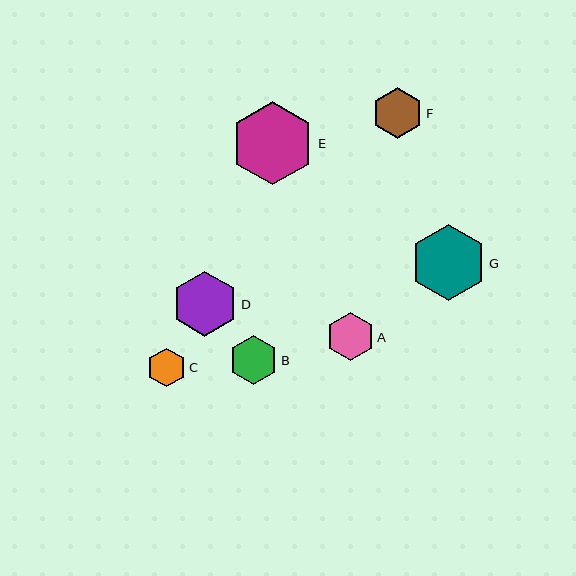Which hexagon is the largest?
Hexagon E is the largest with a size of approximately 83 pixels.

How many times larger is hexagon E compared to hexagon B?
Hexagon E is approximately 1.7 times the size of hexagon B.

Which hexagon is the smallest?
Hexagon C is the smallest with a size of approximately 39 pixels.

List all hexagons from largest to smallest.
From largest to smallest: E, G, D, F, B, A, C.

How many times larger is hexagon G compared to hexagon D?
Hexagon G is approximately 1.2 times the size of hexagon D.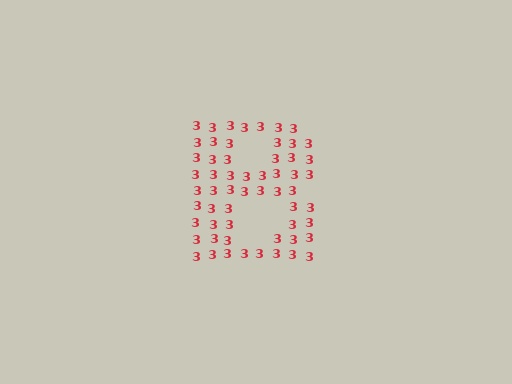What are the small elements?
The small elements are digit 3's.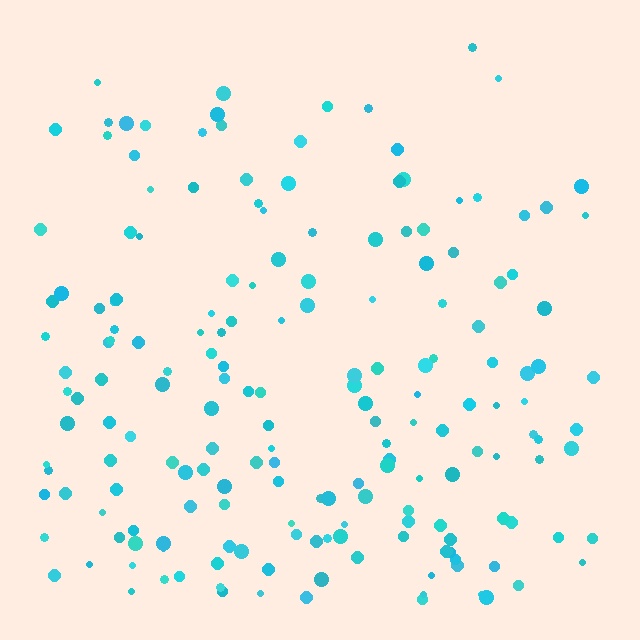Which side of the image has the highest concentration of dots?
The bottom.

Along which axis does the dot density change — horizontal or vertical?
Vertical.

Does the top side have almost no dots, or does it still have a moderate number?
Still a moderate number, just noticeably fewer than the bottom.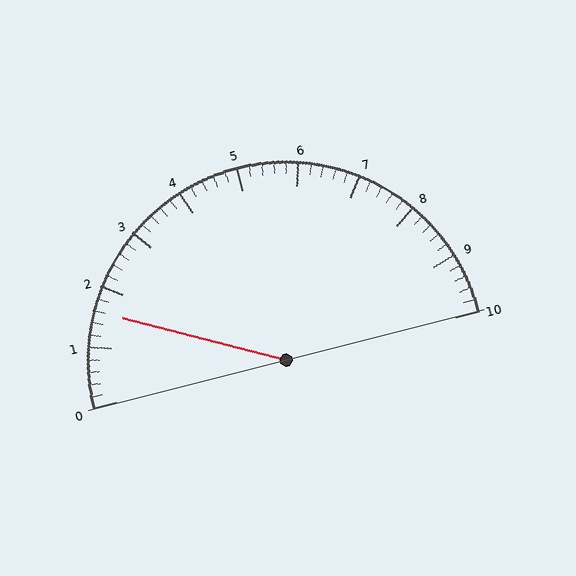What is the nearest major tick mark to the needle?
The nearest major tick mark is 2.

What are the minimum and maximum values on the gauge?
The gauge ranges from 0 to 10.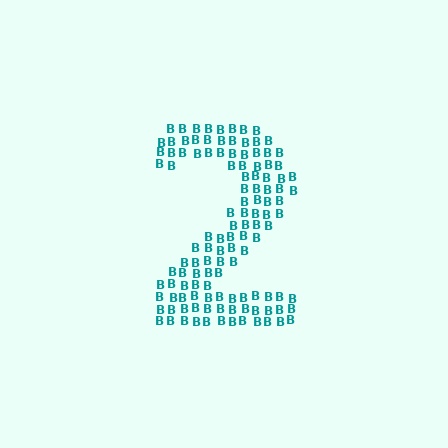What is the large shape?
The large shape is the digit 2.